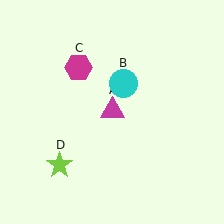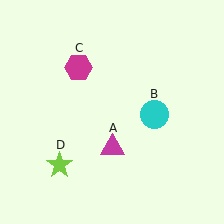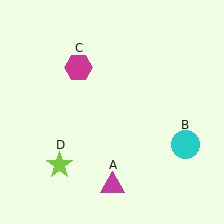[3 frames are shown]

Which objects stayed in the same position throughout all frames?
Magenta hexagon (object C) and lime star (object D) remained stationary.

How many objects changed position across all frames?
2 objects changed position: magenta triangle (object A), cyan circle (object B).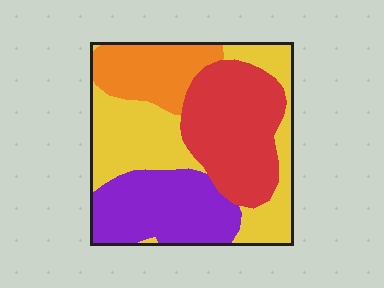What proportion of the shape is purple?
Purple covers 24% of the shape.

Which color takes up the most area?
Yellow, at roughly 30%.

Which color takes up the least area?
Orange, at roughly 15%.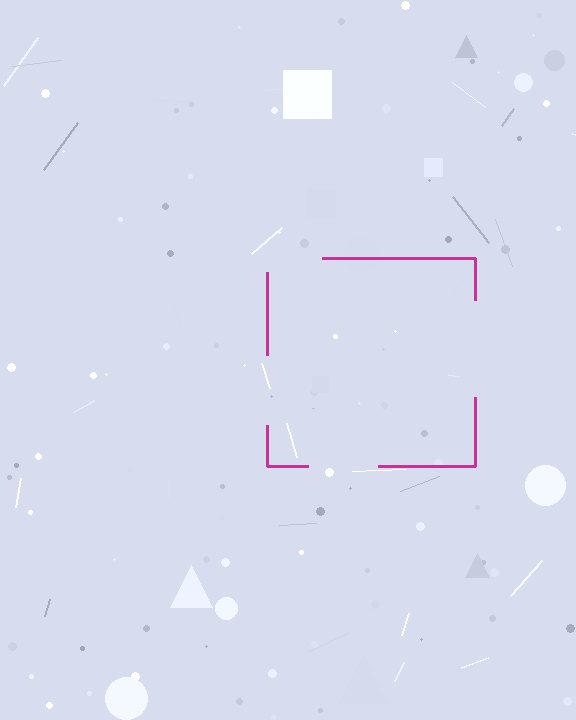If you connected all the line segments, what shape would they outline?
They would outline a square.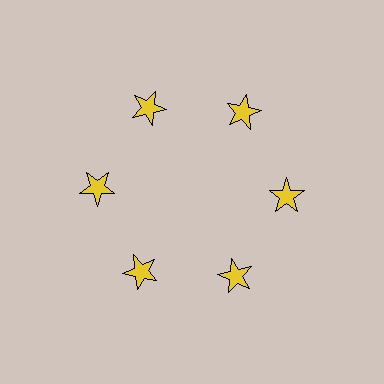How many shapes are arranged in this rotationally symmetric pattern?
There are 6 shapes, arranged in 6 groups of 1.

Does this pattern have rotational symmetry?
Yes, this pattern has 6-fold rotational symmetry. It looks the same after rotating 60 degrees around the center.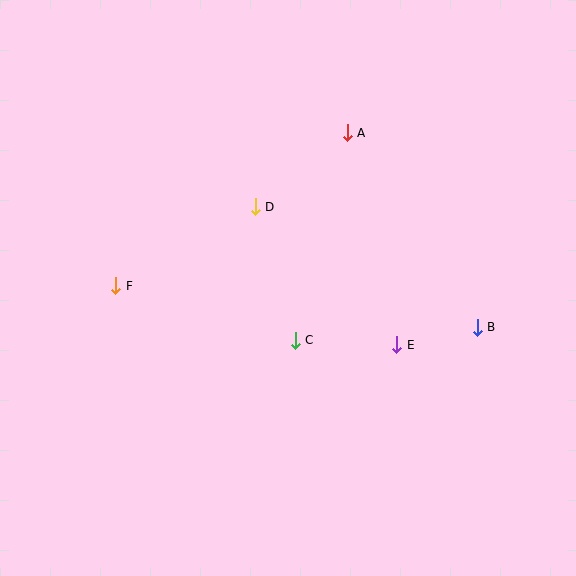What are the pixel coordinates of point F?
Point F is at (116, 286).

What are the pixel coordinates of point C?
Point C is at (295, 341).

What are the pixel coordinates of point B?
Point B is at (477, 327).